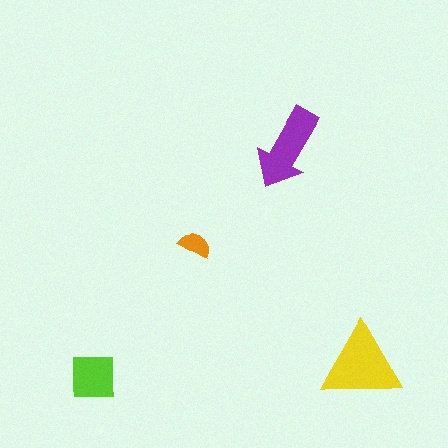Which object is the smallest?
The orange semicircle.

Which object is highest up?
The purple arrow is topmost.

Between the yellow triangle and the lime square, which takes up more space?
The yellow triangle.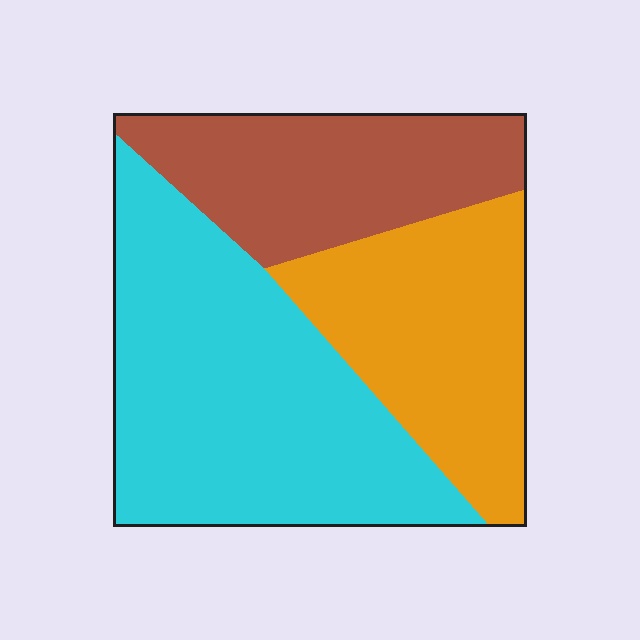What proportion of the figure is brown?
Brown takes up about one quarter (1/4) of the figure.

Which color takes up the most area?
Cyan, at roughly 45%.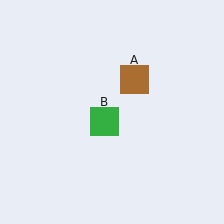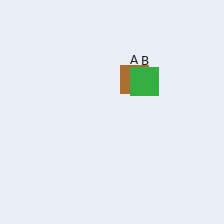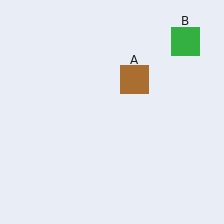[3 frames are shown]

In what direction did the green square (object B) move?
The green square (object B) moved up and to the right.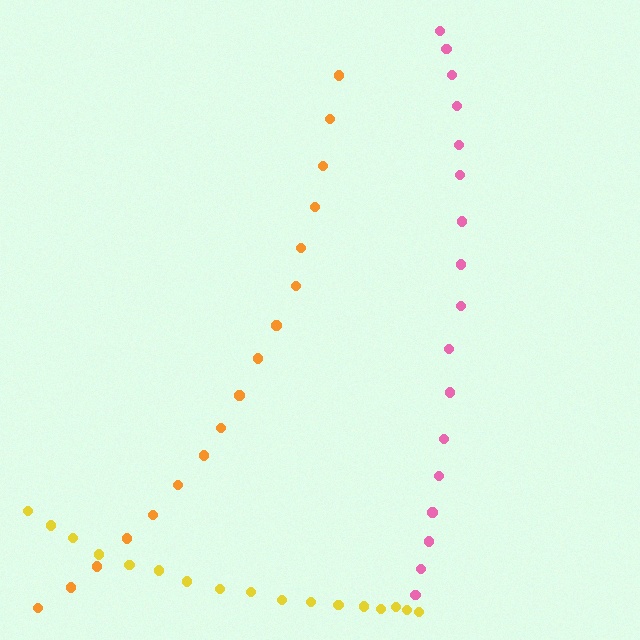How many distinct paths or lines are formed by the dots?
There are 3 distinct paths.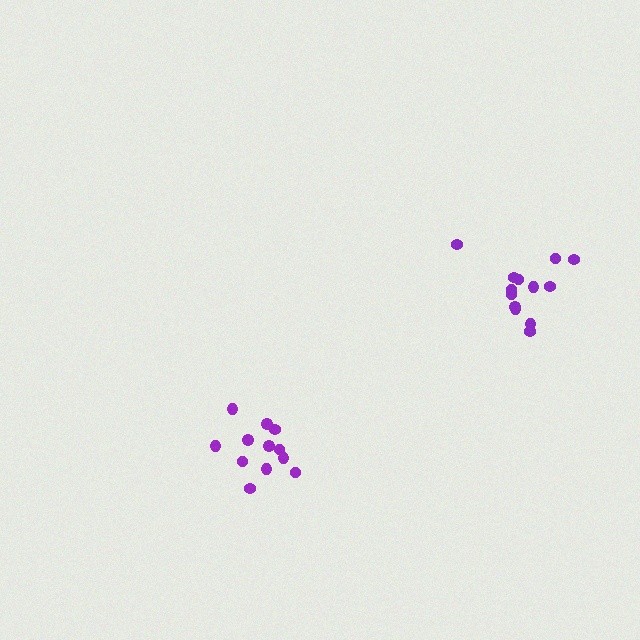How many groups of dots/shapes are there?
There are 2 groups.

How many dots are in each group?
Group 1: 12 dots, Group 2: 13 dots (25 total).